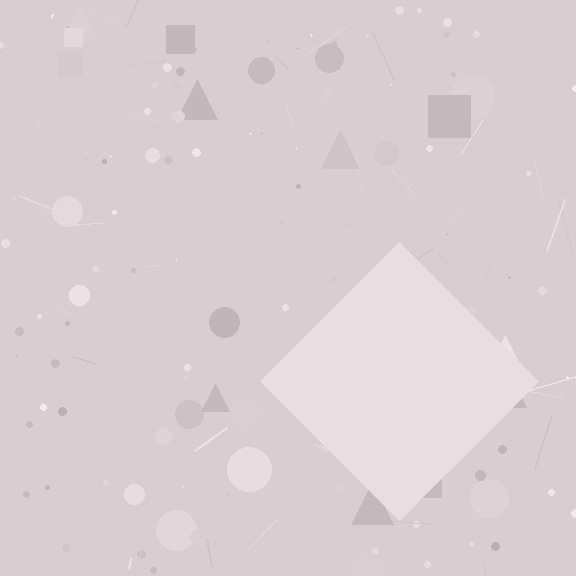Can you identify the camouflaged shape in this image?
The camouflaged shape is a diamond.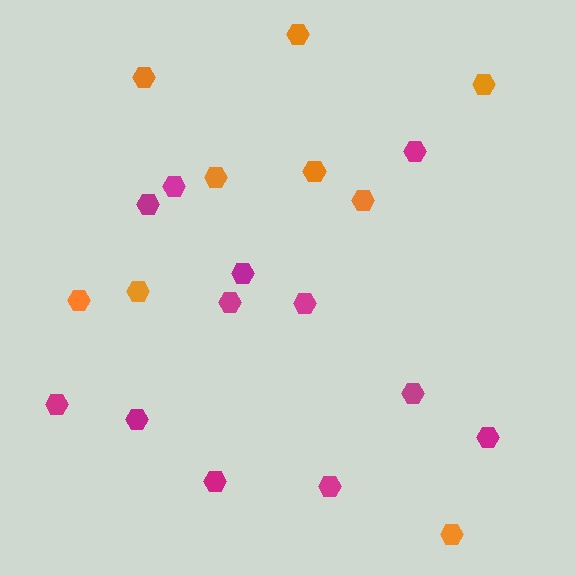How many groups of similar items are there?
There are 2 groups: one group of orange hexagons (9) and one group of magenta hexagons (12).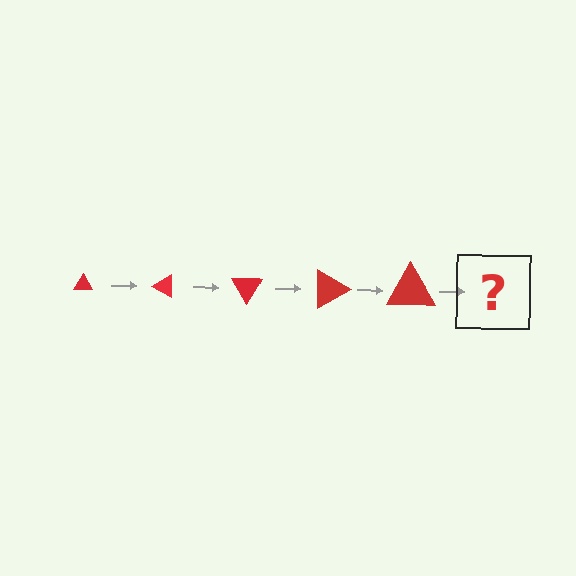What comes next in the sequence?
The next element should be a triangle, larger than the previous one and rotated 150 degrees from the start.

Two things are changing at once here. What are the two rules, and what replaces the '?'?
The two rules are that the triangle grows larger each step and it rotates 30 degrees each step. The '?' should be a triangle, larger than the previous one and rotated 150 degrees from the start.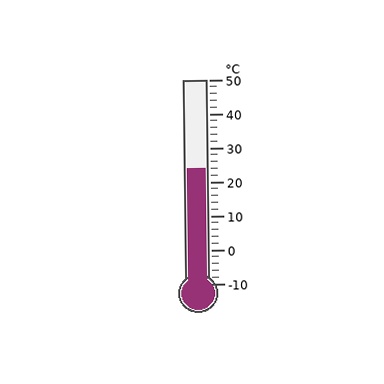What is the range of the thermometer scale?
The thermometer scale ranges from -10°C to 50°C.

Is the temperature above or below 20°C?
The temperature is above 20°C.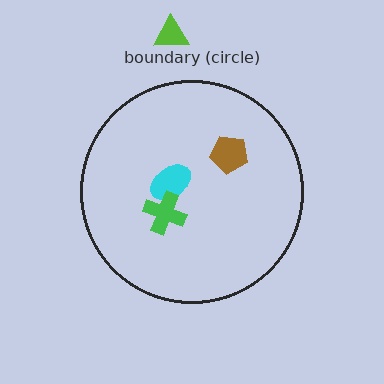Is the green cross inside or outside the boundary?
Inside.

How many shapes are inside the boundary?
3 inside, 1 outside.